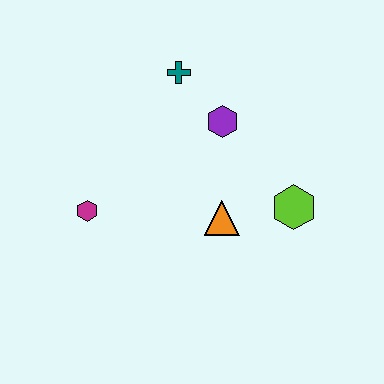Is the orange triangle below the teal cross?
Yes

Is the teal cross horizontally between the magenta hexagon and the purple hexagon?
Yes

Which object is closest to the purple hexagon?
The teal cross is closest to the purple hexagon.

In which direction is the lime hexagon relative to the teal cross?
The lime hexagon is below the teal cross.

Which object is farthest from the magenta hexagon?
The lime hexagon is farthest from the magenta hexagon.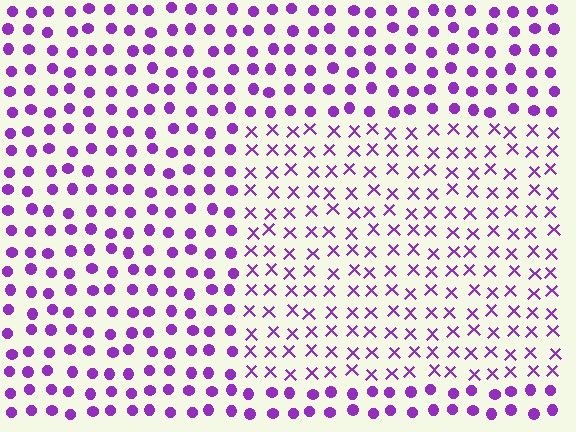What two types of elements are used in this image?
The image uses X marks inside the rectangle region and circles outside it.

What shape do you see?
I see a rectangle.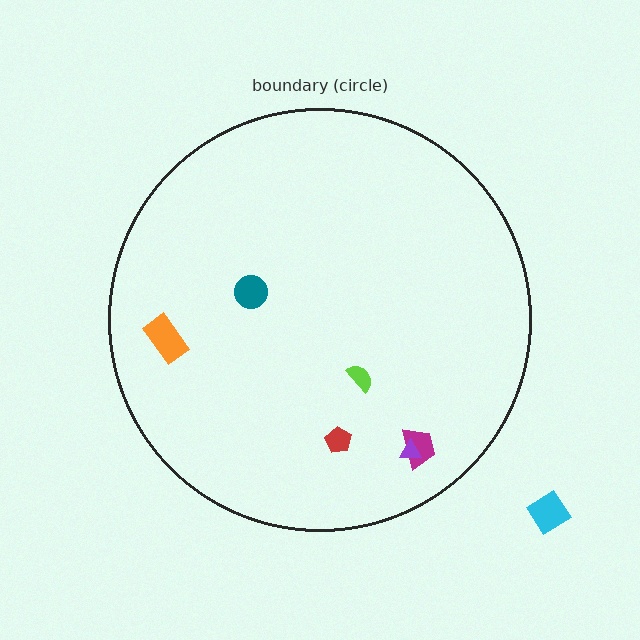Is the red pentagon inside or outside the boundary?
Inside.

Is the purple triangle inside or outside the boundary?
Inside.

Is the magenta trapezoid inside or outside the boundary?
Inside.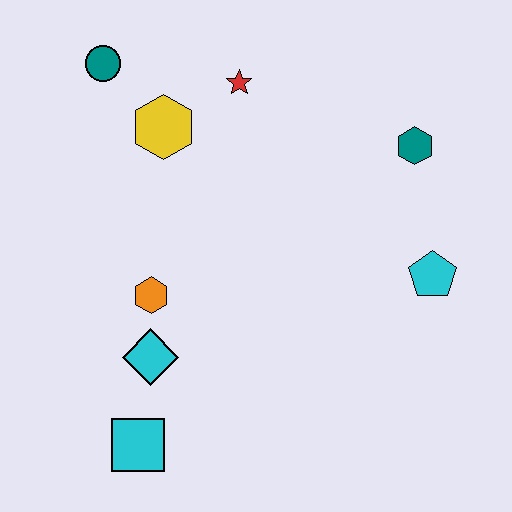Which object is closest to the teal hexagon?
The cyan pentagon is closest to the teal hexagon.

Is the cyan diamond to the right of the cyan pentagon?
No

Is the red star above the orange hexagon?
Yes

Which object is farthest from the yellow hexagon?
The cyan square is farthest from the yellow hexagon.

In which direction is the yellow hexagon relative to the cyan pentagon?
The yellow hexagon is to the left of the cyan pentagon.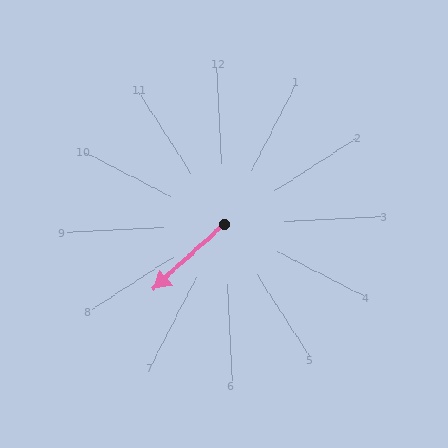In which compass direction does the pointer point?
Southwest.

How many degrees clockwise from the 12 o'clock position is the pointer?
Approximately 230 degrees.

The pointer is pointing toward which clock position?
Roughly 8 o'clock.